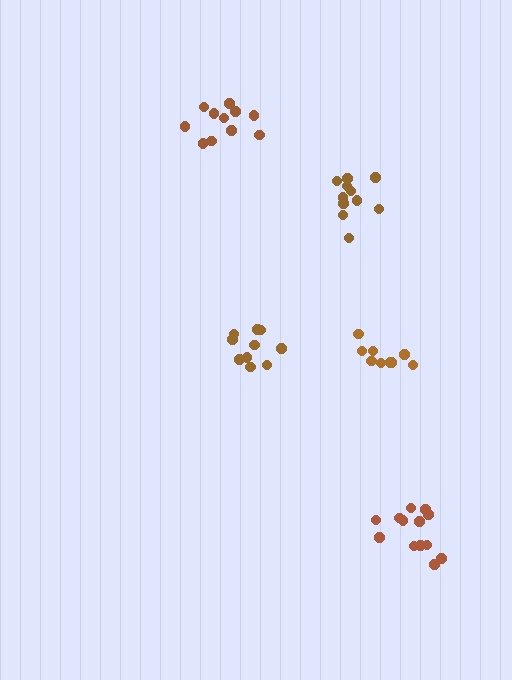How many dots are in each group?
Group 1: 10 dots, Group 2: 11 dots, Group 3: 9 dots, Group 4: 11 dots, Group 5: 13 dots (54 total).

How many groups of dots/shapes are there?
There are 5 groups.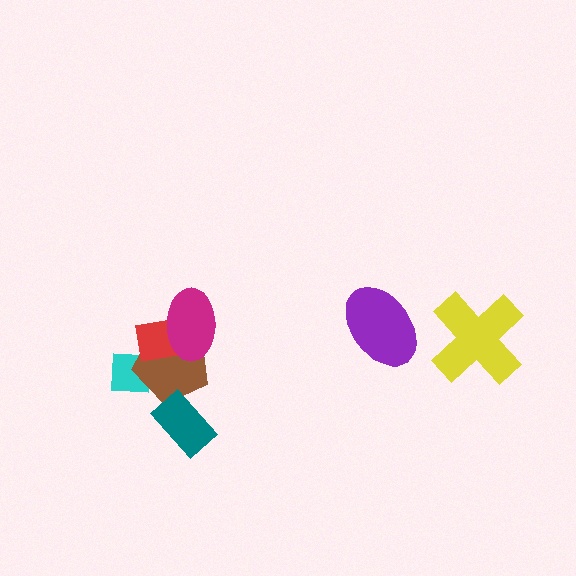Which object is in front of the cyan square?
The brown pentagon is in front of the cyan square.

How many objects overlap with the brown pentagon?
4 objects overlap with the brown pentagon.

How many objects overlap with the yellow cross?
0 objects overlap with the yellow cross.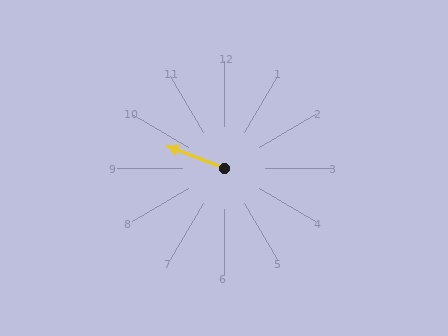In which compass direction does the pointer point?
West.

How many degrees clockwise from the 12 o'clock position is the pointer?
Approximately 291 degrees.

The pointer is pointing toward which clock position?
Roughly 10 o'clock.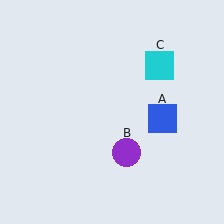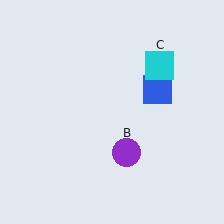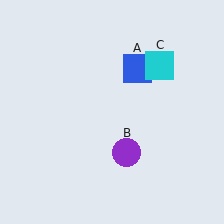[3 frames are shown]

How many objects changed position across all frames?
1 object changed position: blue square (object A).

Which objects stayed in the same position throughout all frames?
Purple circle (object B) and cyan square (object C) remained stationary.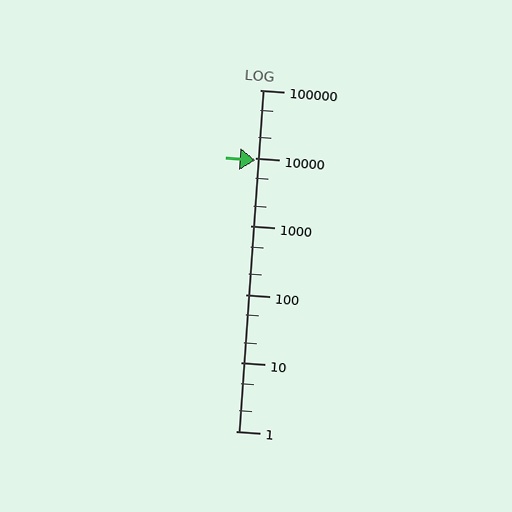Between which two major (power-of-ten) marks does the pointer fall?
The pointer is between 1000 and 10000.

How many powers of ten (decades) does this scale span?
The scale spans 5 decades, from 1 to 100000.